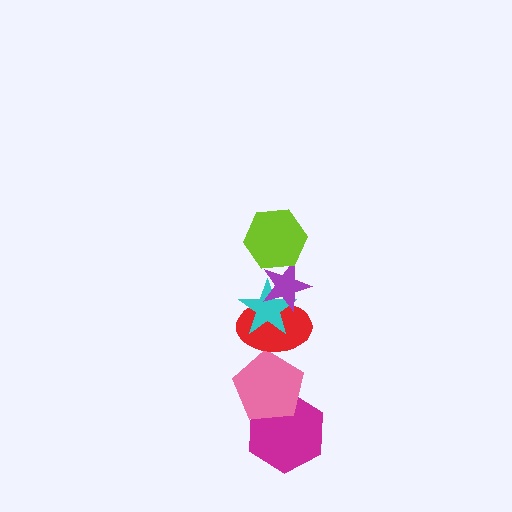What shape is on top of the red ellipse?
The cyan star is on top of the red ellipse.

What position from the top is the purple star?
The purple star is 2nd from the top.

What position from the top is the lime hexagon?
The lime hexagon is 1st from the top.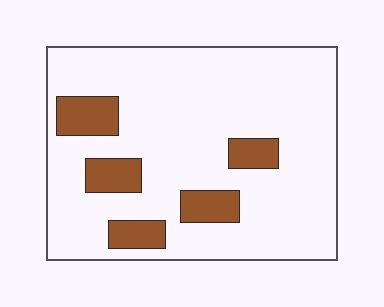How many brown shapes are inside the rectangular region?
5.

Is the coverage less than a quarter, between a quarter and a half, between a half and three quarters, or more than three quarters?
Less than a quarter.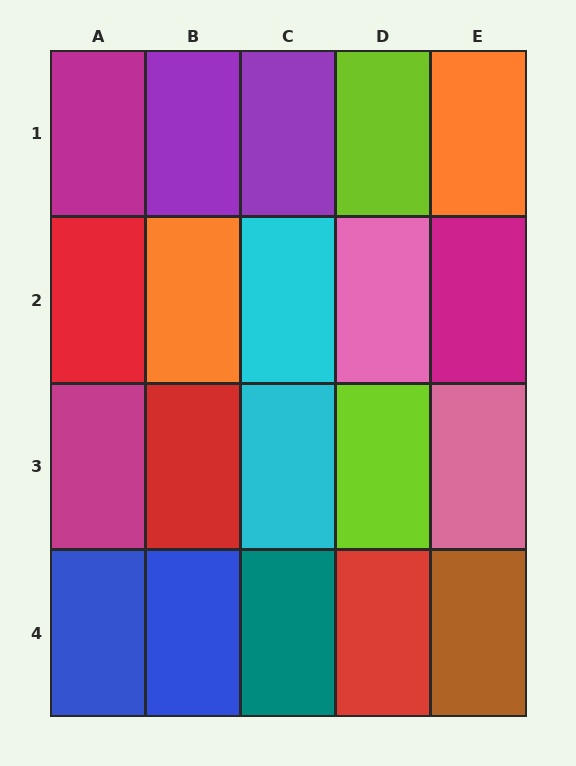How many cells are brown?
1 cell is brown.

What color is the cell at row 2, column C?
Cyan.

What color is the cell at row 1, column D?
Lime.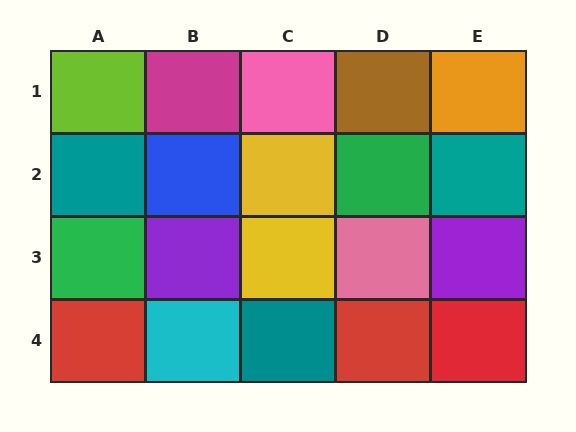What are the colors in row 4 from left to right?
Red, cyan, teal, red, red.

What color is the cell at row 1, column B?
Magenta.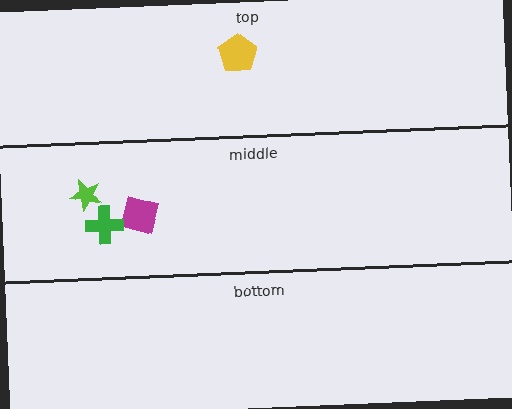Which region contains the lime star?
The middle region.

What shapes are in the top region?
The yellow pentagon.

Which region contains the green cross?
The middle region.